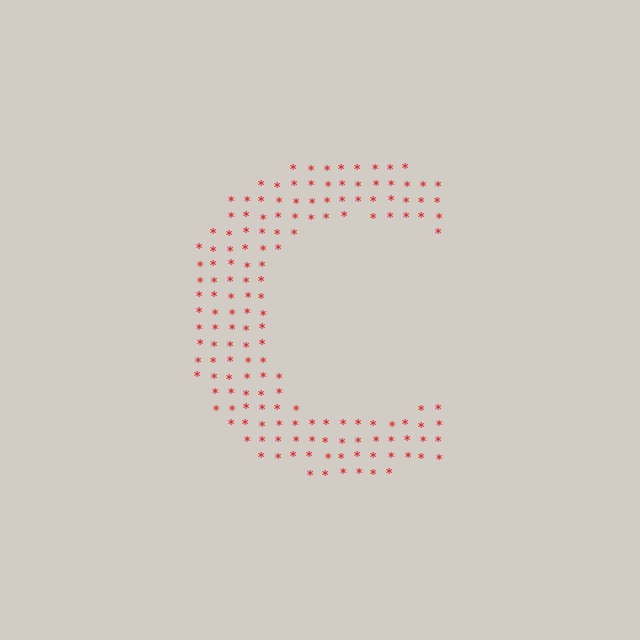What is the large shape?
The large shape is the letter C.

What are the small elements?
The small elements are asterisks.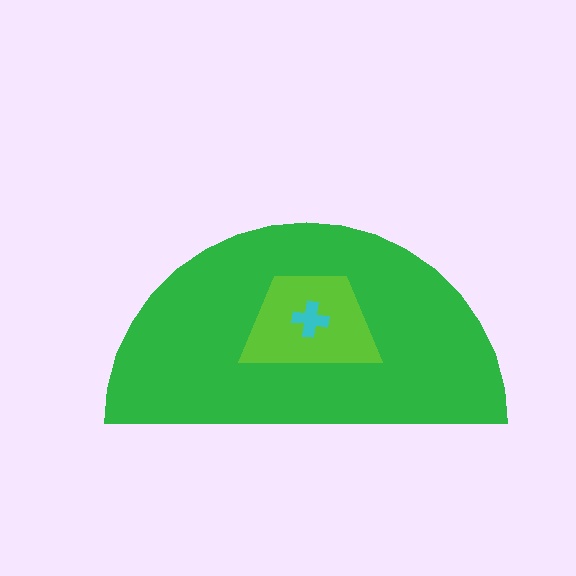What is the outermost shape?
The green semicircle.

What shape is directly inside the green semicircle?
The lime trapezoid.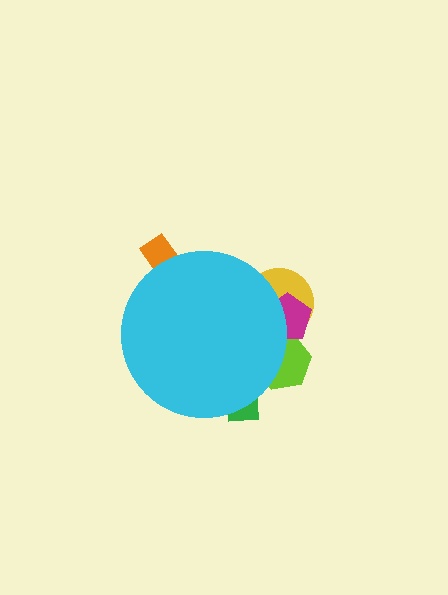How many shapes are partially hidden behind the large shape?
5 shapes are partially hidden.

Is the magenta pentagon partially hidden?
Yes, the magenta pentagon is partially hidden behind the cyan circle.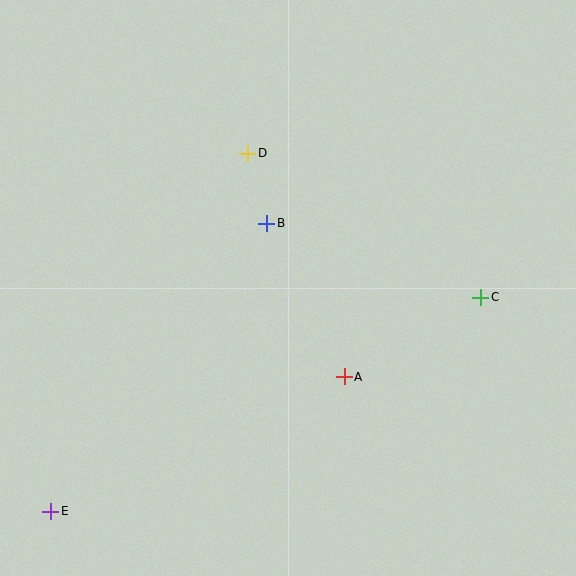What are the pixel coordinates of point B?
Point B is at (267, 223).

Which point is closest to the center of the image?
Point B at (267, 223) is closest to the center.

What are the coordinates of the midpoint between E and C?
The midpoint between E and C is at (266, 404).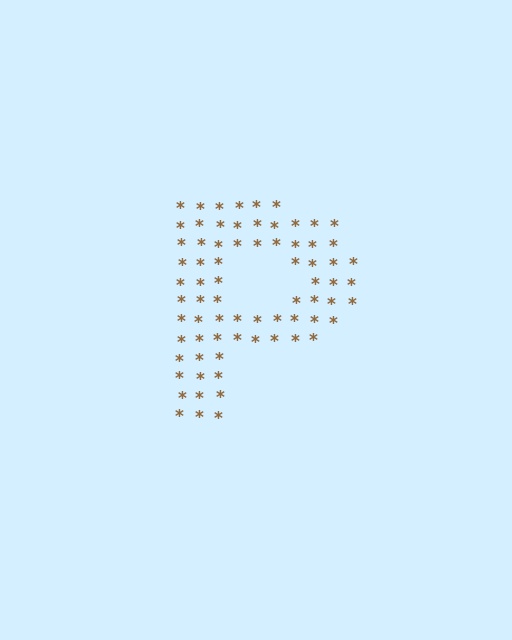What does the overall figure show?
The overall figure shows the letter P.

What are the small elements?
The small elements are asterisks.